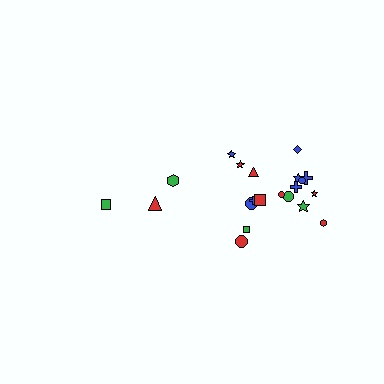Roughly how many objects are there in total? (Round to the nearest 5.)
Roughly 20 objects in total.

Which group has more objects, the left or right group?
The right group.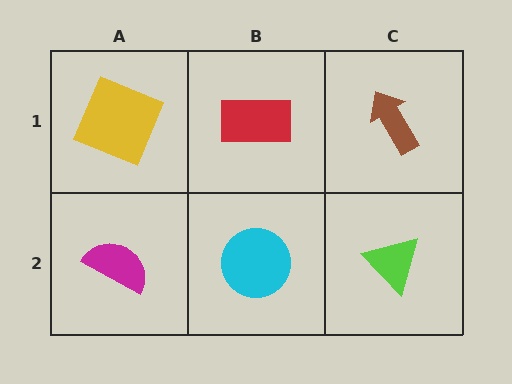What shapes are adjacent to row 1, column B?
A cyan circle (row 2, column B), a yellow square (row 1, column A), a brown arrow (row 1, column C).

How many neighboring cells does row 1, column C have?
2.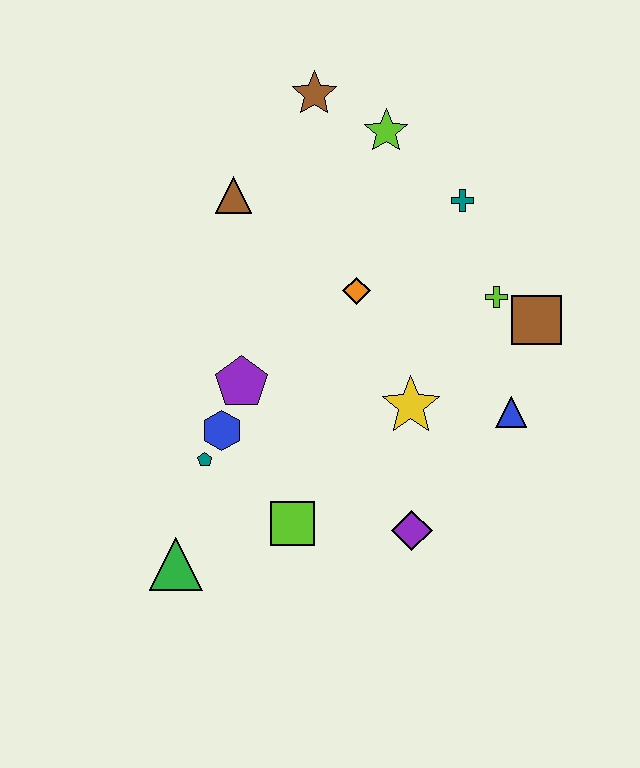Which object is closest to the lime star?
The brown star is closest to the lime star.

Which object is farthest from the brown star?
The green triangle is farthest from the brown star.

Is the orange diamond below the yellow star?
No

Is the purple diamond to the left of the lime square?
No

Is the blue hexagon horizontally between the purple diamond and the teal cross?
No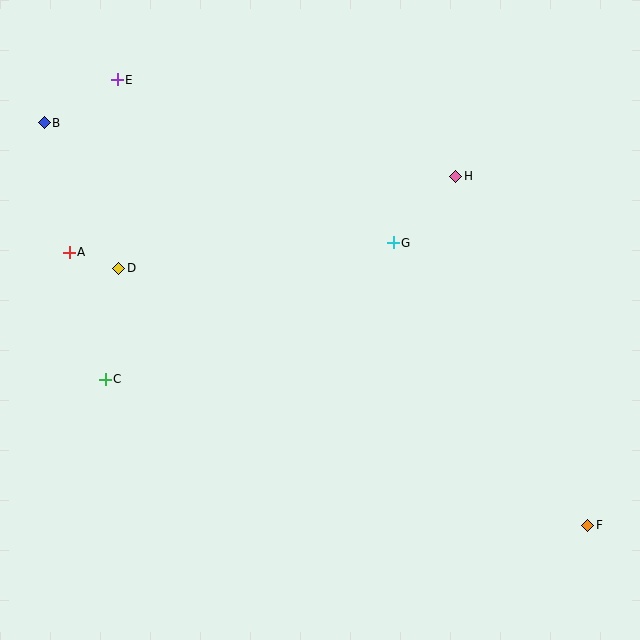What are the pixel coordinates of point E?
Point E is at (117, 80).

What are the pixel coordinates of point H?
Point H is at (456, 176).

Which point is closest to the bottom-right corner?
Point F is closest to the bottom-right corner.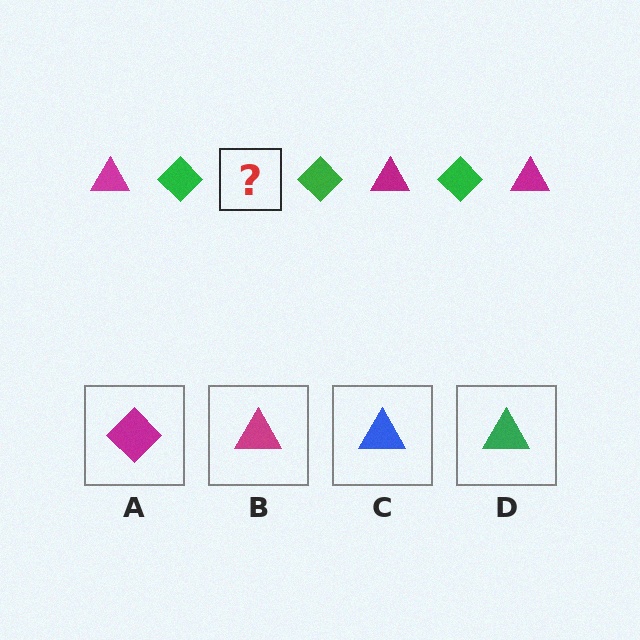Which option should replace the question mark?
Option B.